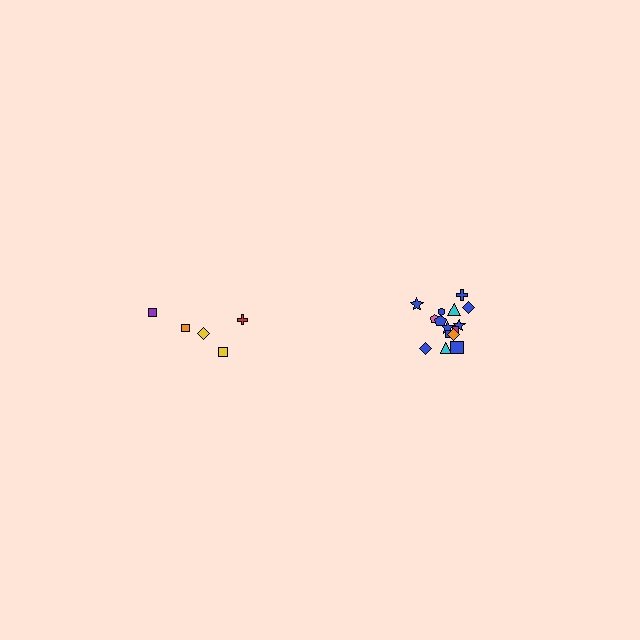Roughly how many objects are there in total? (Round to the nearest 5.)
Roughly 20 objects in total.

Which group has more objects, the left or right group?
The right group.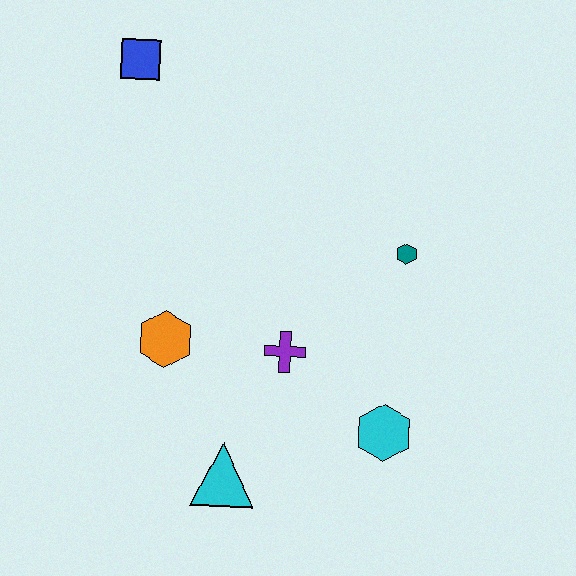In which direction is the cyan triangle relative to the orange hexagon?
The cyan triangle is below the orange hexagon.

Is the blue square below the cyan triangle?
No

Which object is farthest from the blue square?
The cyan hexagon is farthest from the blue square.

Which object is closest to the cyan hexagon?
The purple cross is closest to the cyan hexagon.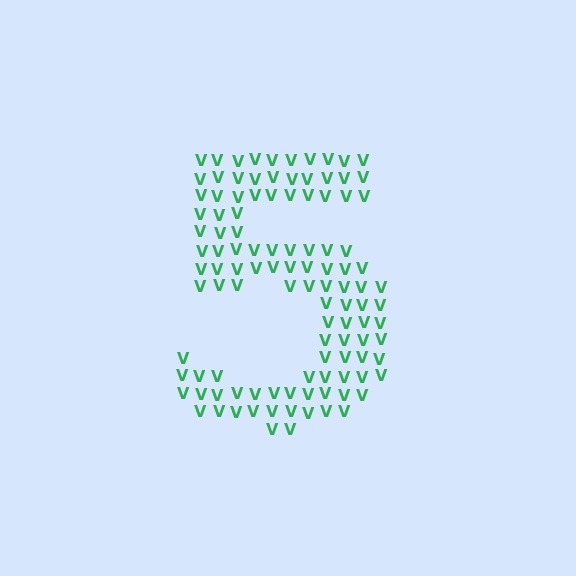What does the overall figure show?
The overall figure shows the digit 5.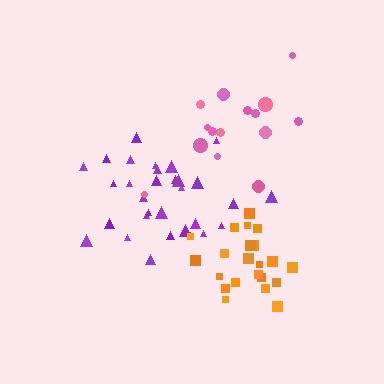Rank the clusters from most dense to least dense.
orange, purple, pink.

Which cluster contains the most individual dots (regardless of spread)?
Purple (32).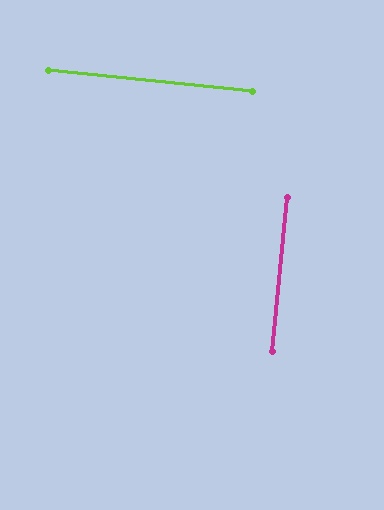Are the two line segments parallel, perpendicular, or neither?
Perpendicular — they meet at approximately 90°.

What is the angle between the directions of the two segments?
Approximately 90 degrees.